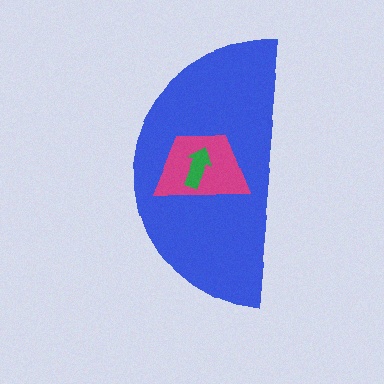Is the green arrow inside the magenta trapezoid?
Yes.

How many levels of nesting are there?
3.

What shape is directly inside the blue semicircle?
The magenta trapezoid.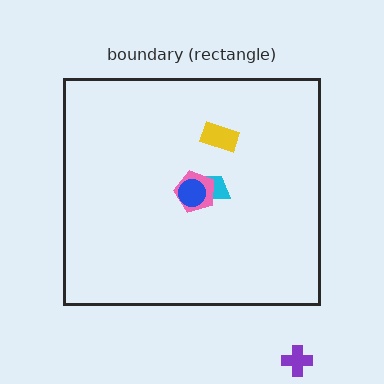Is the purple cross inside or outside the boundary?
Outside.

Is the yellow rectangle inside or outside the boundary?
Inside.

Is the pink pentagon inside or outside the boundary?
Inside.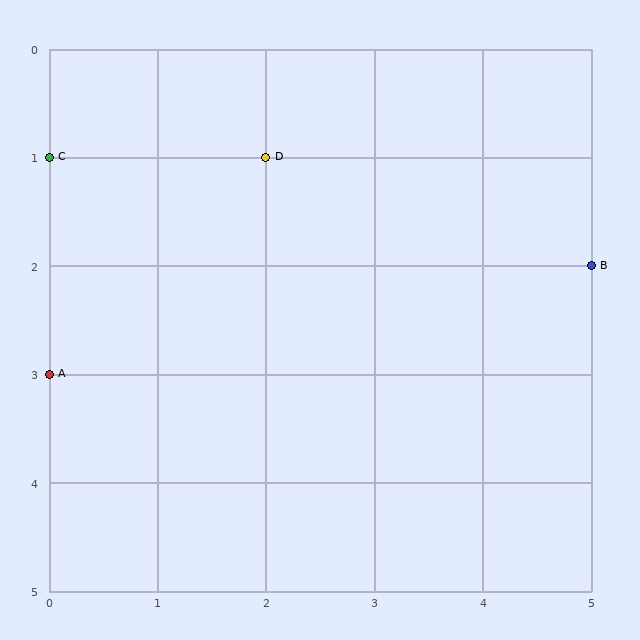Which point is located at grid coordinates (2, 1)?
Point D is at (2, 1).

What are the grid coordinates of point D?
Point D is at grid coordinates (2, 1).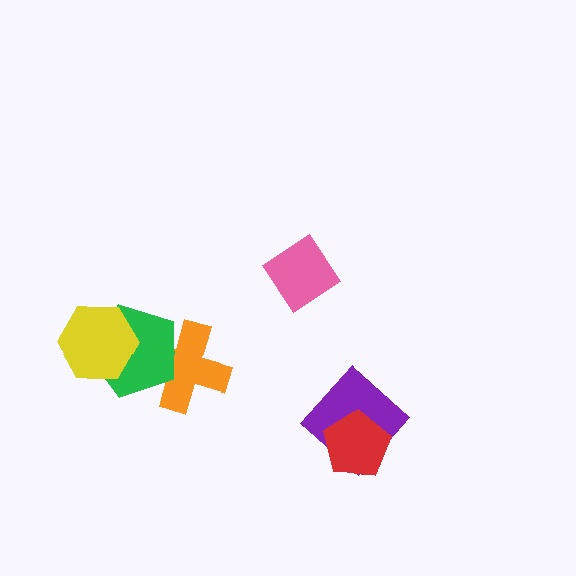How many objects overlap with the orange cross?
1 object overlaps with the orange cross.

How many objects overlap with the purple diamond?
1 object overlaps with the purple diamond.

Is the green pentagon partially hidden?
Yes, it is partially covered by another shape.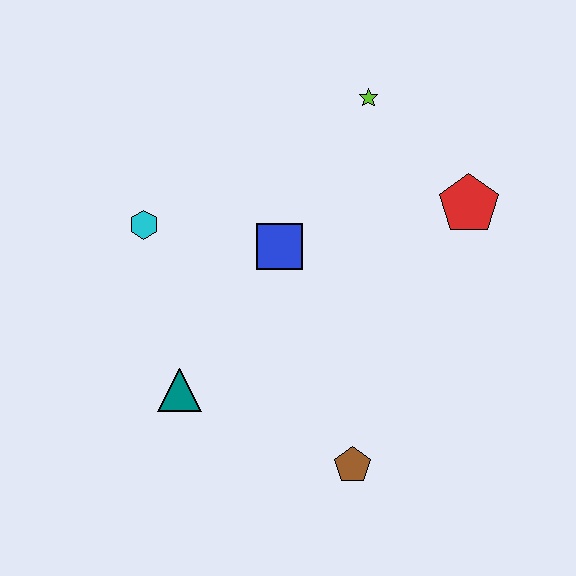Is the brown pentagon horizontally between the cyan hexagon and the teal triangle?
No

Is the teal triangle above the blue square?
No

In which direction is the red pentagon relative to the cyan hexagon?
The red pentagon is to the right of the cyan hexagon.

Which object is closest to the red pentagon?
The lime star is closest to the red pentagon.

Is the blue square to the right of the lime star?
No